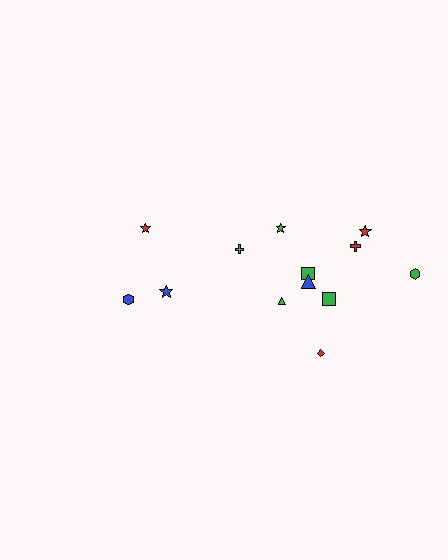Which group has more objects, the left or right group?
The right group.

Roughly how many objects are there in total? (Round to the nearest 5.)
Roughly 15 objects in total.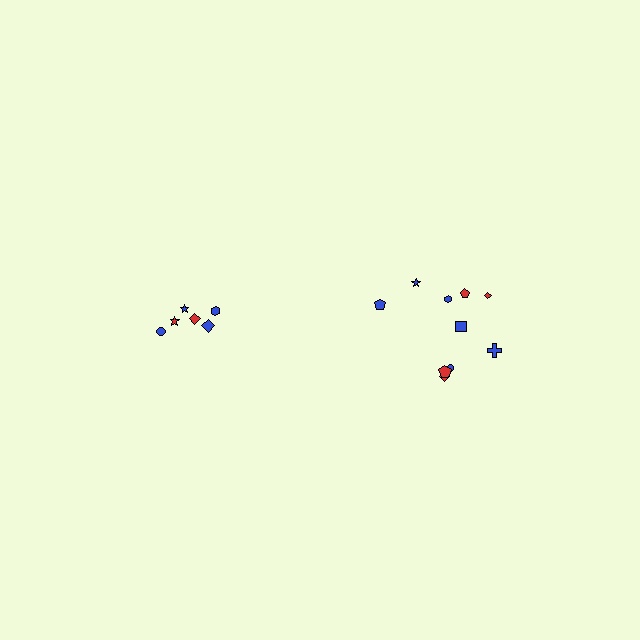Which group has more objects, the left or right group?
The right group.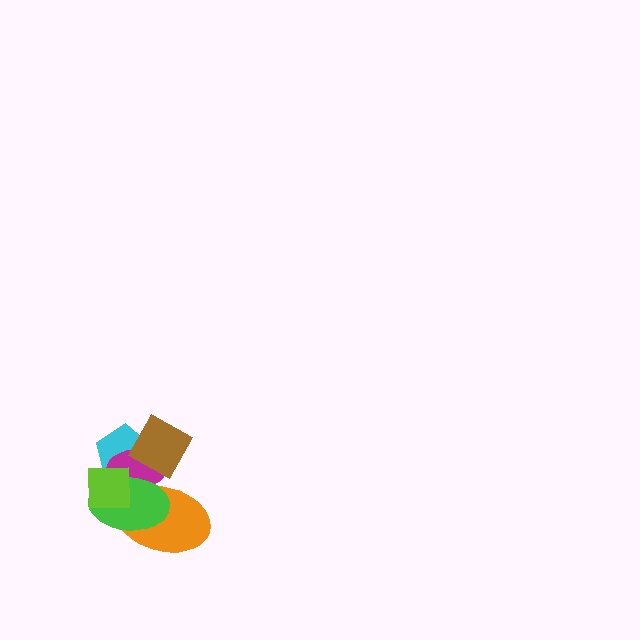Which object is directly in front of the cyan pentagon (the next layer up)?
The magenta ellipse is directly in front of the cyan pentagon.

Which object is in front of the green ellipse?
The lime square is in front of the green ellipse.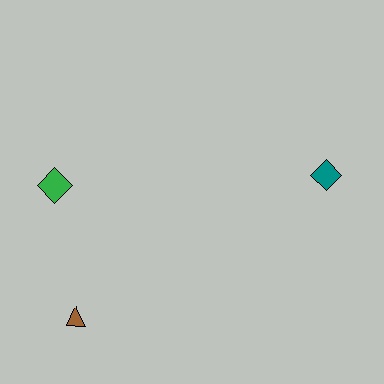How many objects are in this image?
There are 3 objects.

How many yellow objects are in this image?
There are no yellow objects.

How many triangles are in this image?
There is 1 triangle.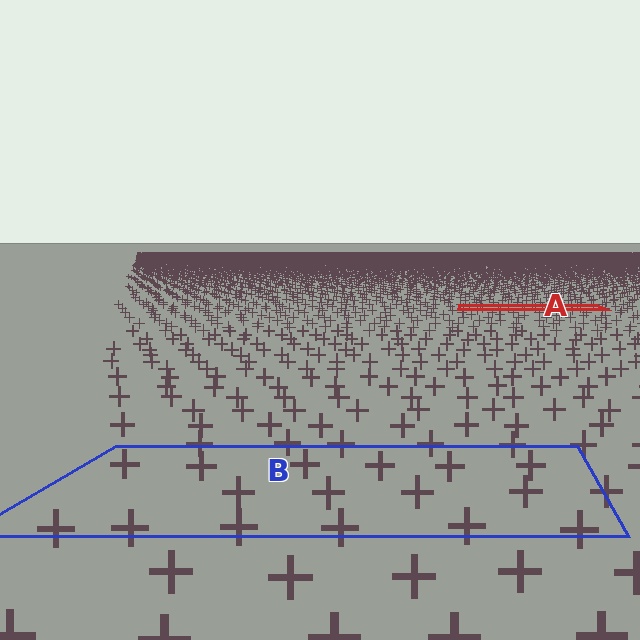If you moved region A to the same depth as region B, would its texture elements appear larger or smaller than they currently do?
They would appear larger. At a closer depth, the same texture elements are projected at a bigger on-screen size.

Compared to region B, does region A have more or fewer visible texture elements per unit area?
Region A has more texture elements per unit area — they are packed more densely because it is farther away.